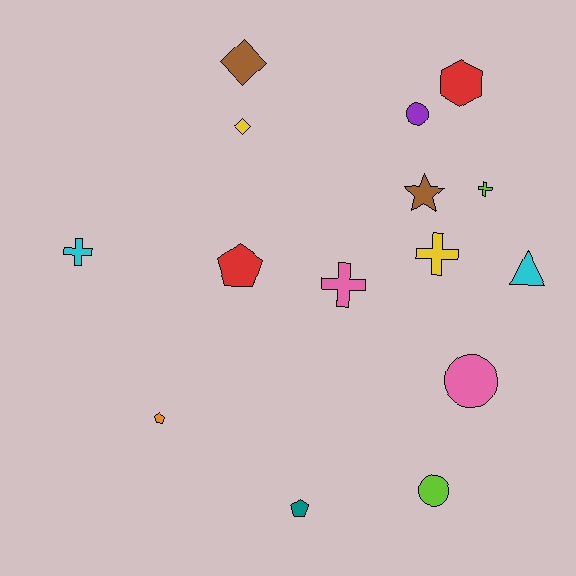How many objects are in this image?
There are 15 objects.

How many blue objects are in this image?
There are no blue objects.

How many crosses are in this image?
There are 4 crosses.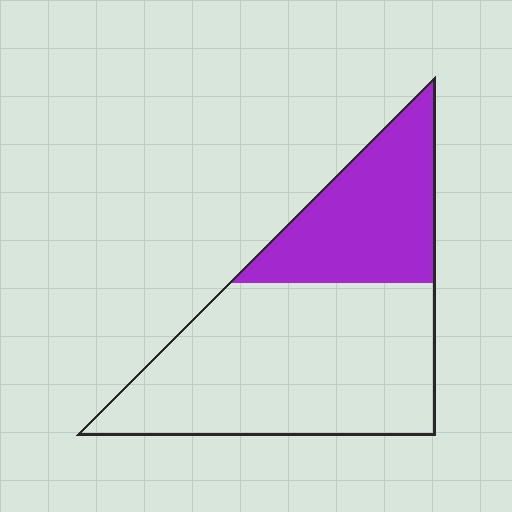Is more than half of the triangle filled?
No.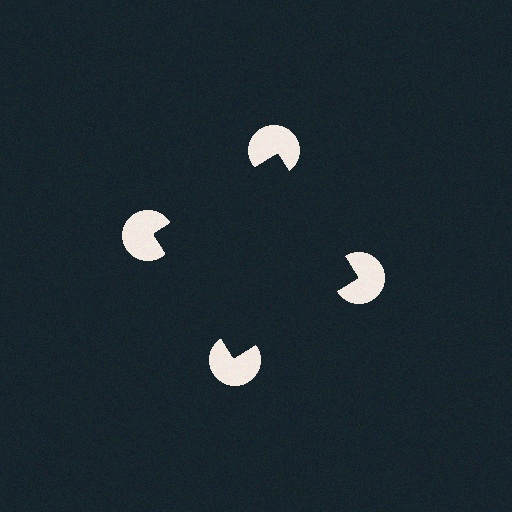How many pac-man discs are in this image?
There are 4 — one at each vertex of the illusory square.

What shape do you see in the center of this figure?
An illusory square — its edges are inferred from the aligned wedge cuts in the pac-man discs, not physically drawn.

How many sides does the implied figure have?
4 sides.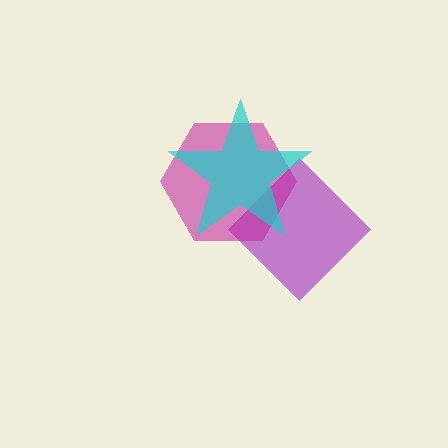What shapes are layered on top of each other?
The layered shapes are: a purple diamond, a magenta hexagon, a cyan star.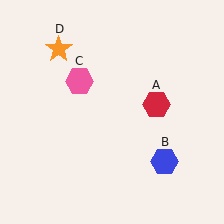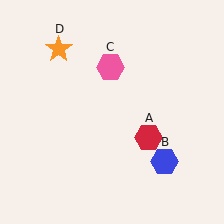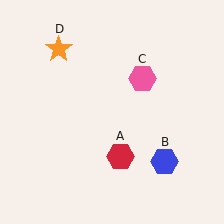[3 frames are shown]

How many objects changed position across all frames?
2 objects changed position: red hexagon (object A), pink hexagon (object C).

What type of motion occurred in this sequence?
The red hexagon (object A), pink hexagon (object C) rotated clockwise around the center of the scene.